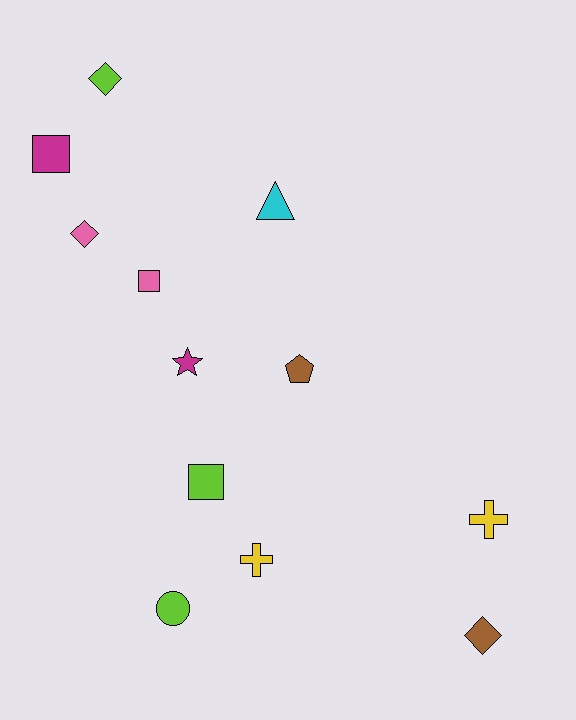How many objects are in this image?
There are 12 objects.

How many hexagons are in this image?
There are no hexagons.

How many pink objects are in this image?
There are 2 pink objects.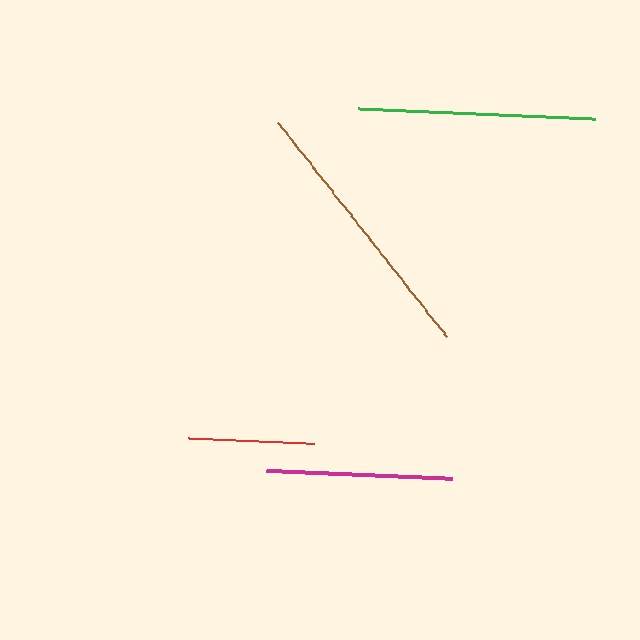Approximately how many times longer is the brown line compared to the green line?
The brown line is approximately 1.2 times the length of the green line.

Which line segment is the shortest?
The red line is the shortest at approximately 126 pixels.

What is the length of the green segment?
The green segment is approximately 237 pixels long.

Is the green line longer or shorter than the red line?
The green line is longer than the red line.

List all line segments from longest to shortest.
From longest to shortest: brown, green, magenta, red.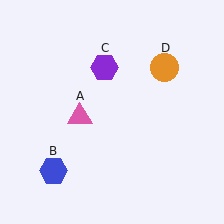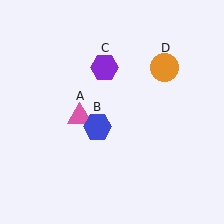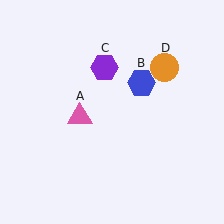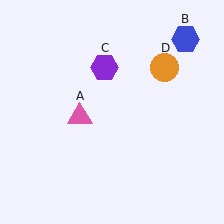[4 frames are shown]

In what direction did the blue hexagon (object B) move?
The blue hexagon (object B) moved up and to the right.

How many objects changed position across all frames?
1 object changed position: blue hexagon (object B).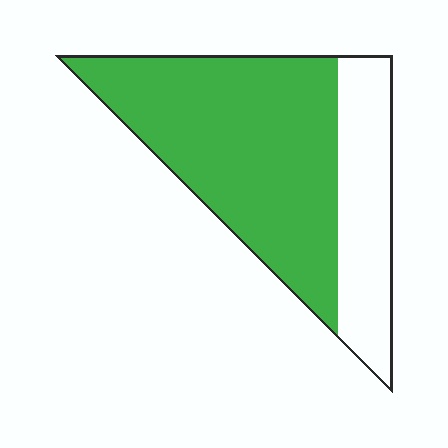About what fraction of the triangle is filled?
About two thirds (2/3).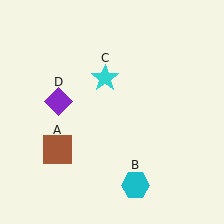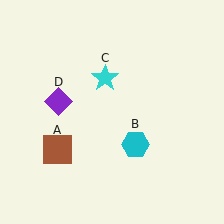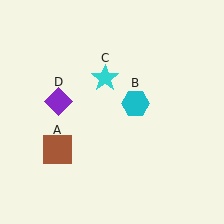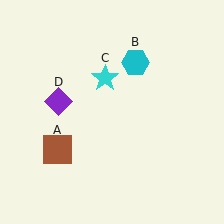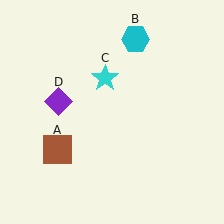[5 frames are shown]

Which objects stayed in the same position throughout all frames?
Brown square (object A) and cyan star (object C) and purple diamond (object D) remained stationary.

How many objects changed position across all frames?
1 object changed position: cyan hexagon (object B).